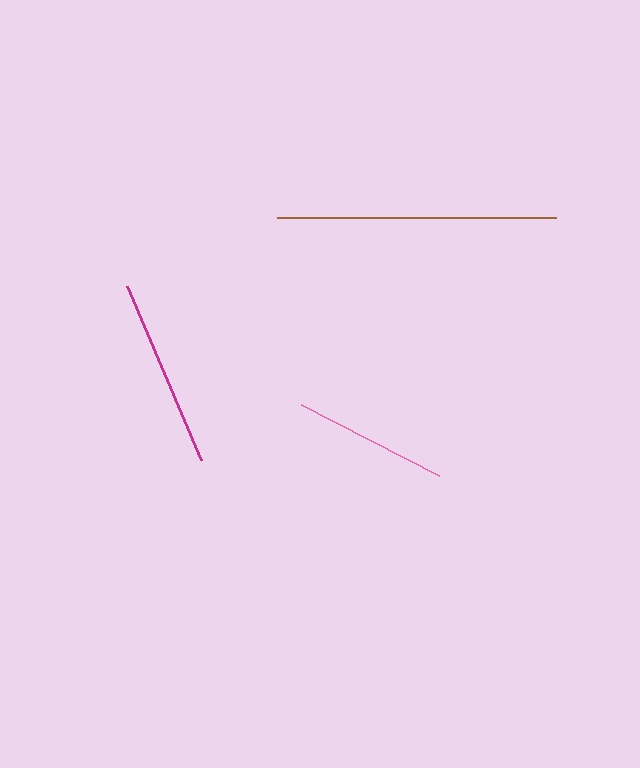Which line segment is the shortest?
The pink line is the shortest at approximately 156 pixels.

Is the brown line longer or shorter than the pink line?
The brown line is longer than the pink line.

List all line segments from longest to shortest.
From longest to shortest: brown, magenta, pink.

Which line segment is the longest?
The brown line is the longest at approximately 279 pixels.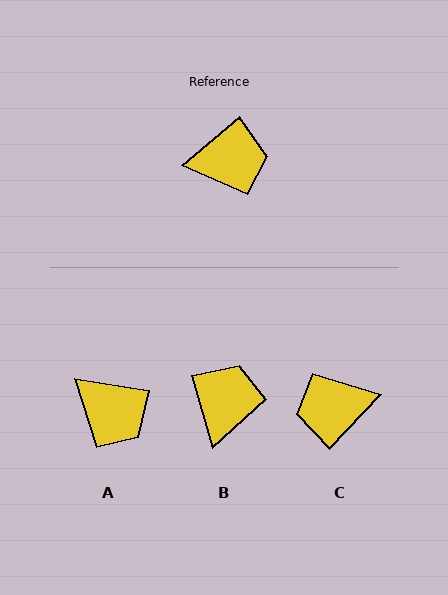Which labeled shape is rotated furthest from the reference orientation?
C, about 174 degrees away.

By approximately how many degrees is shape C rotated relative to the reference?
Approximately 174 degrees clockwise.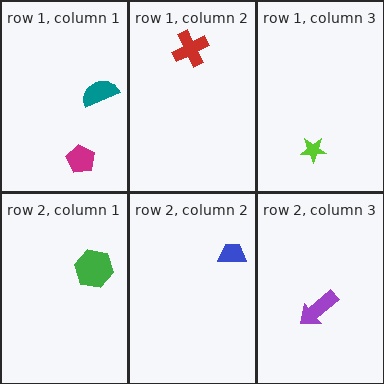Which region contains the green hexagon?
The row 2, column 1 region.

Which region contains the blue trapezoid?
The row 2, column 2 region.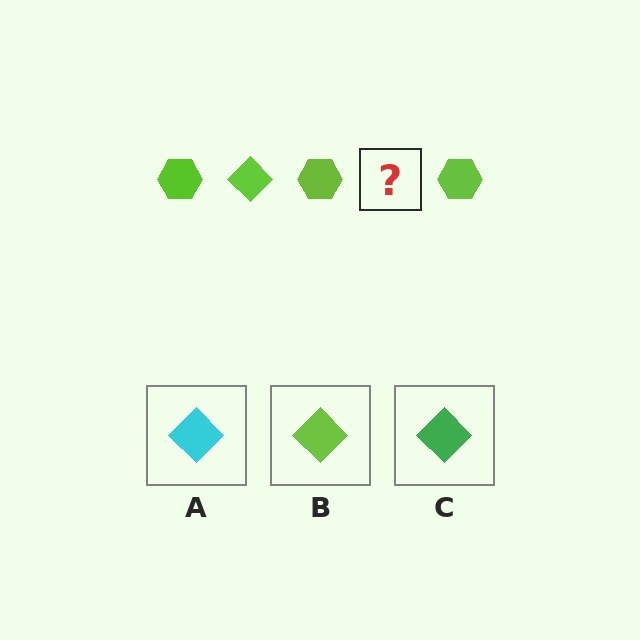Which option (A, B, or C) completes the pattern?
B.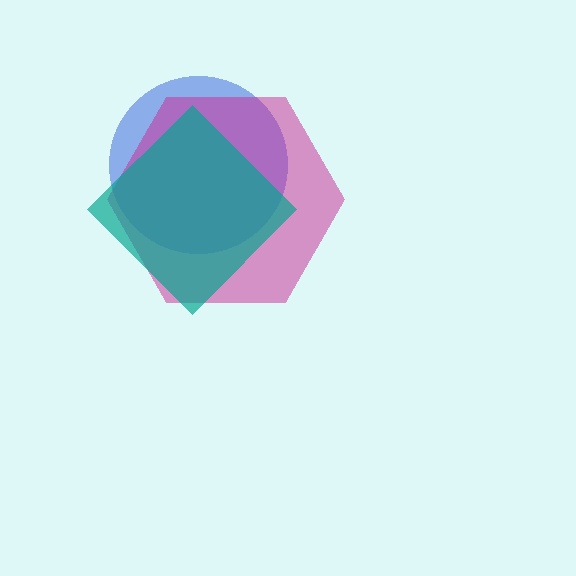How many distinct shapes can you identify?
There are 3 distinct shapes: a blue circle, a magenta hexagon, a teal diamond.